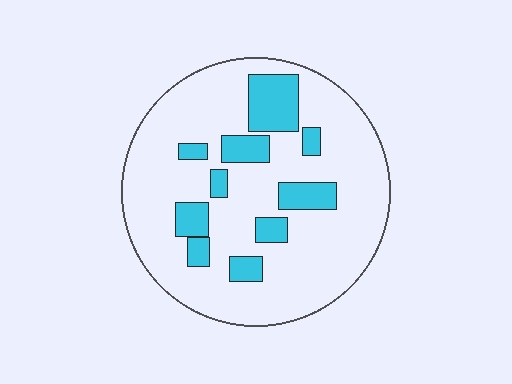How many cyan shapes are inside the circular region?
10.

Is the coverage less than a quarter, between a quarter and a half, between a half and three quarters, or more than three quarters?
Less than a quarter.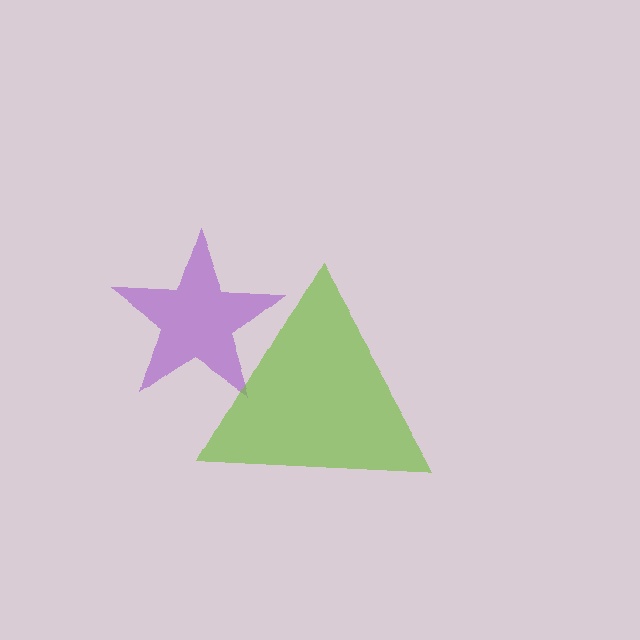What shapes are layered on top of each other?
The layered shapes are: a purple star, a lime triangle.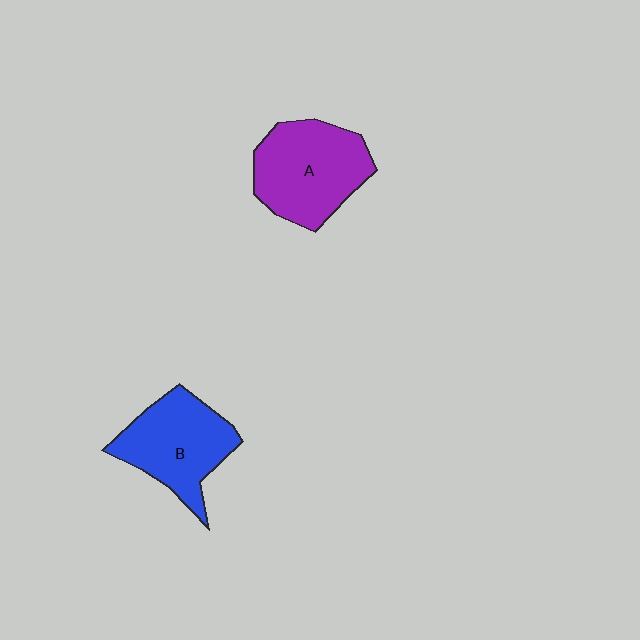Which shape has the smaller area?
Shape B (blue).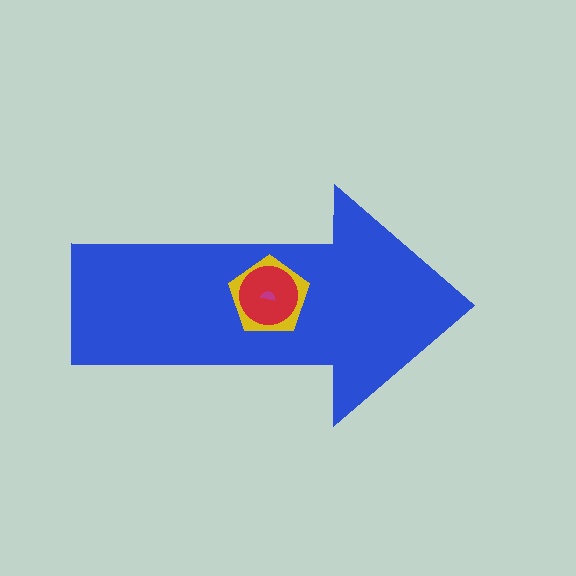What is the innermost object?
The magenta semicircle.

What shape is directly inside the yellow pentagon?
The red circle.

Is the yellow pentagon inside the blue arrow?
Yes.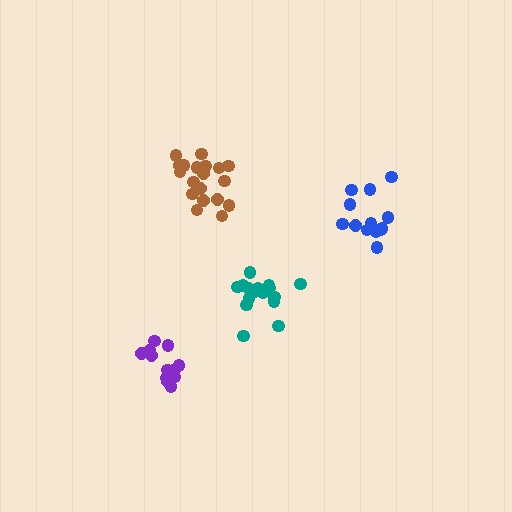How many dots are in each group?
Group 1: 17 dots, Group 2: 19 dots, Group 3: 13 dots, Group 4: 14 dots (63 total).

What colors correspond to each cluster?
The clusters are colored: teal, brown, blue, purple.